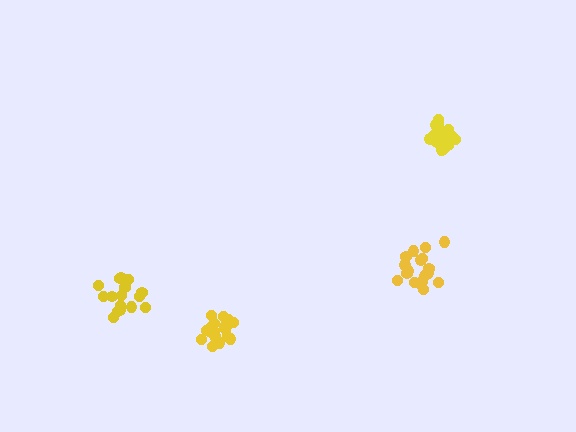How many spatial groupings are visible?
There are 4 spatial groupings.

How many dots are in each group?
Group 1: 18 dots, Group 2: 17 dots, Group 3: 18 dots, Group 4: 18 dots (71 total).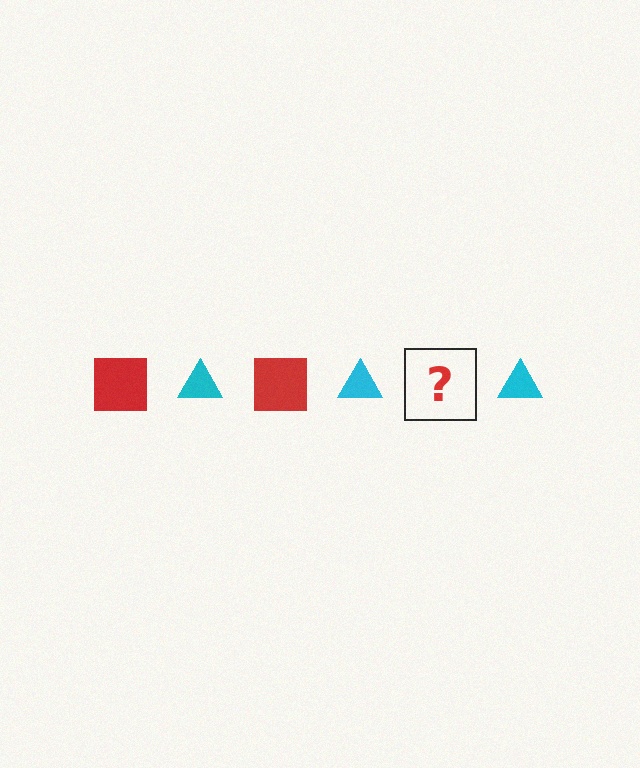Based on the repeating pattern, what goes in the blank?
The blank should be a red square.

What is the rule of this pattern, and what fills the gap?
The rule is that the pattern alternates between red square and cyan triangle. The gap should be filled with a red square.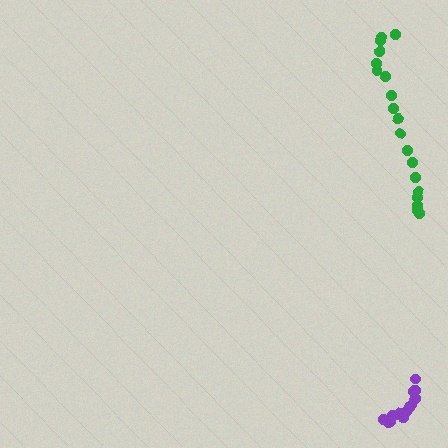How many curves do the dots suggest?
There are 2 distinct paths.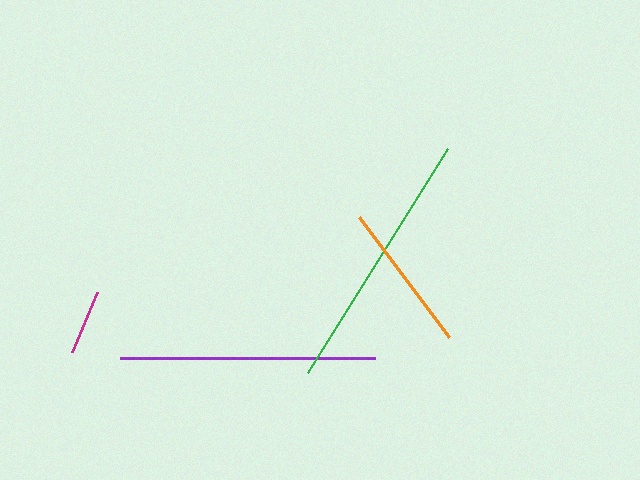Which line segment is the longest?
The green line is the longest at approximately 265 pixels.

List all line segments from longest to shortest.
From longest to shortest: green, purple, orange, magenta.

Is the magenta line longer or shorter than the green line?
The green line is longer than the magenta line.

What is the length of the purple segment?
The purple segment is approximately 255 pixels long.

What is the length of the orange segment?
The orange segment is approximately 150 pixels long.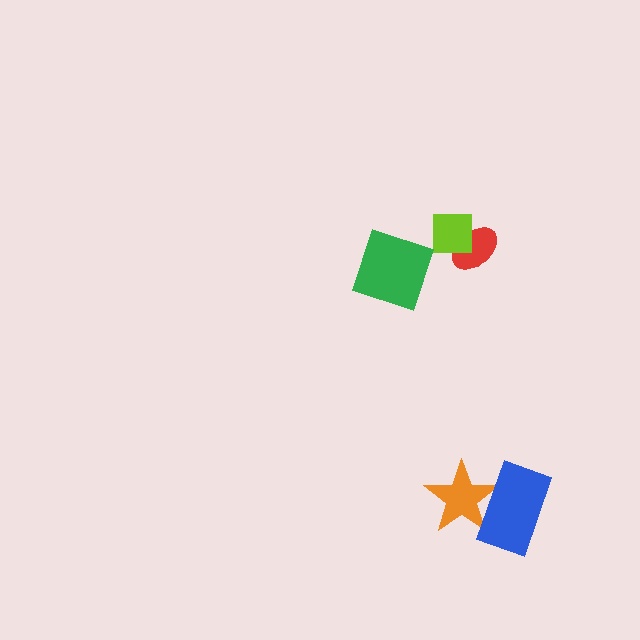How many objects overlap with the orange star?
1 object overlaps with the orange star.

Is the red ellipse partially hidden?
Yes, it is partially covered by another shape.